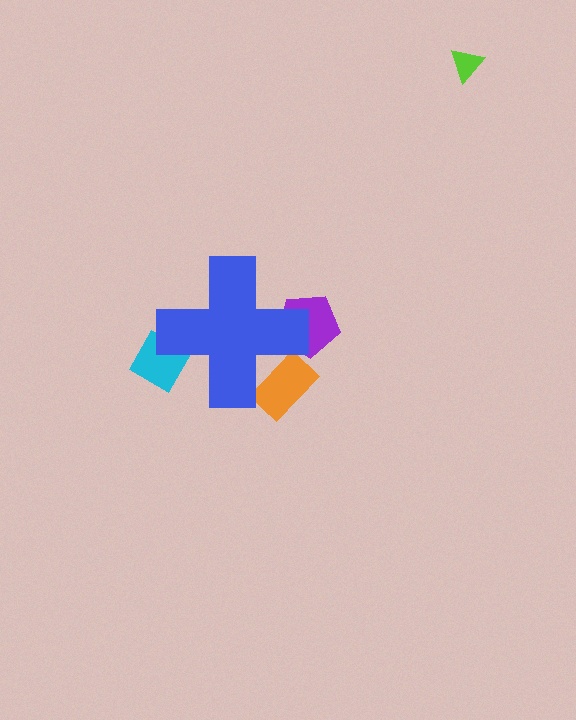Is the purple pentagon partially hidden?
Yes, the purple pentagon is partially hidden behind the blue cross.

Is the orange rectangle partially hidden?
Yes, the orange rectangle is partially hidden behind the blue cross.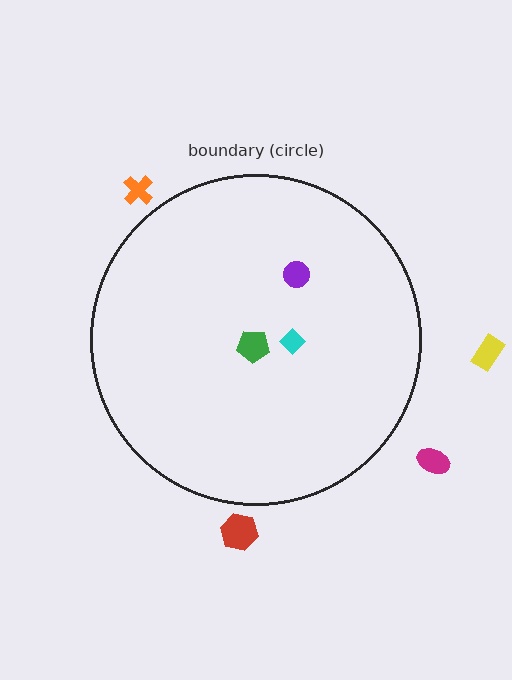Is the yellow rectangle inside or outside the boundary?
Outside.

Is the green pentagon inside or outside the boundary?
Inside.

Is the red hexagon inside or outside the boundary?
Outside.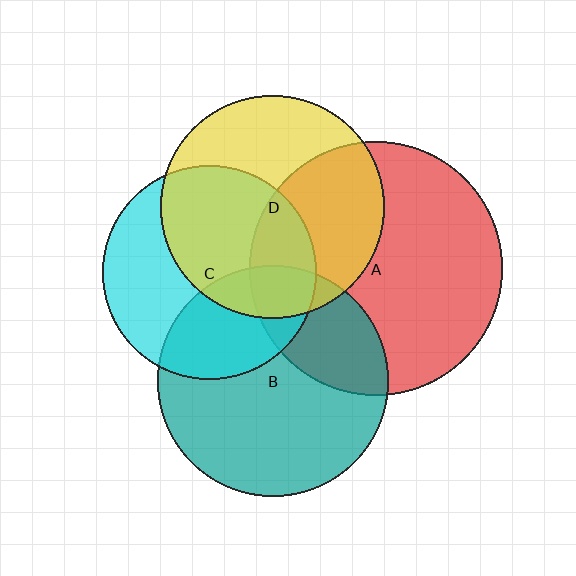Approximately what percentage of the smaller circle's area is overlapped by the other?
Approximately 50%.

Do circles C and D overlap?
Yes.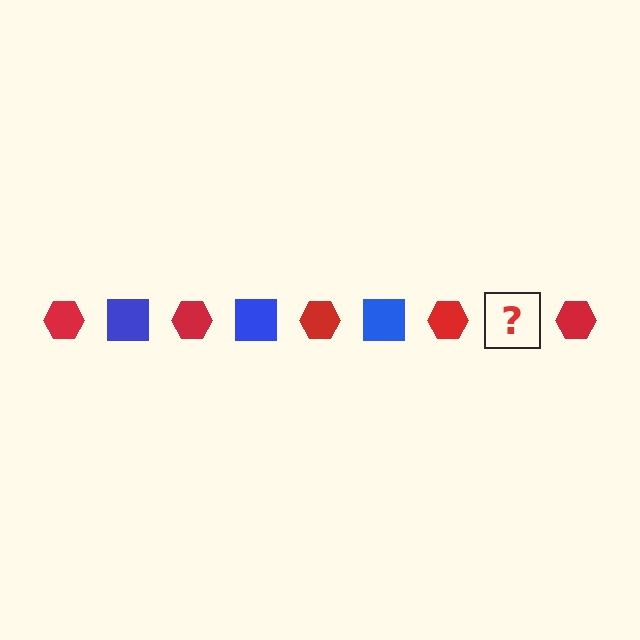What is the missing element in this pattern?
The missing element is a blue square.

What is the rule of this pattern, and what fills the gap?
The rule is that the pattern alternates between red hexagon and blue square. The gap should be filled with a blue square.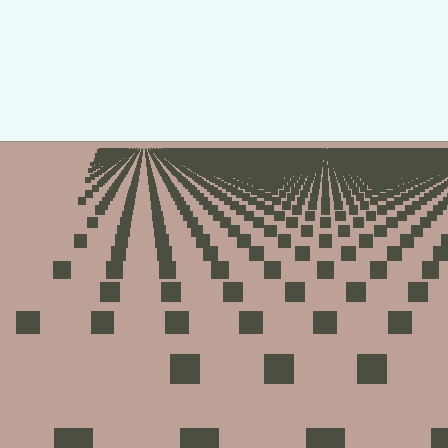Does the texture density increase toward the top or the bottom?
Density increases toward the top.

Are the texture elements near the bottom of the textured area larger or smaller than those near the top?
Larger. Near the bottom, elements are closer to the viewer and appear at a bigger on-screen size.